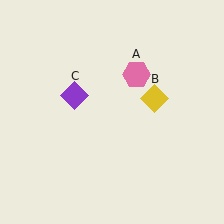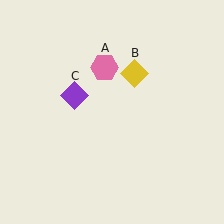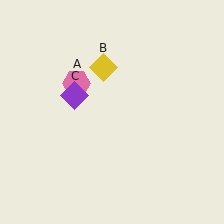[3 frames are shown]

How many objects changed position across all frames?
2 objects changed position: pink hexagon (object A), yellow diamond (object B).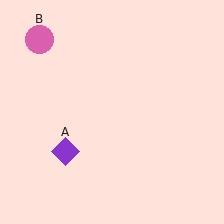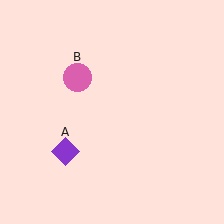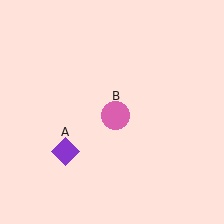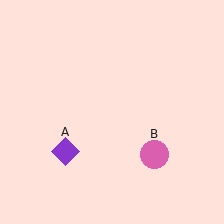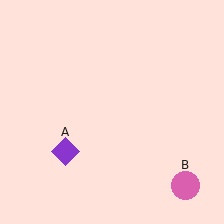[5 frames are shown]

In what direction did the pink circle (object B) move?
The pink circle (object B) moved down and to the right.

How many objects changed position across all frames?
1 object changed position: pink circle (object B).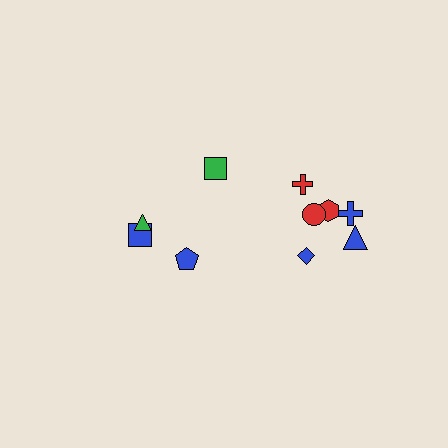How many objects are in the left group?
There are 4 objects.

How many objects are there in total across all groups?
There are 10 objects.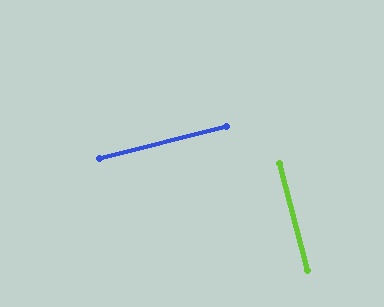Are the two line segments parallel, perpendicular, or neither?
Perpendicular — they meet at approximately 89°.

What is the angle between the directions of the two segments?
Approximately 89 degrees.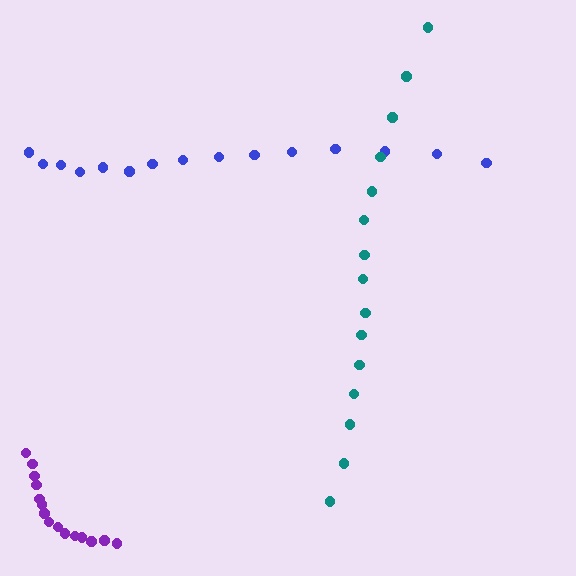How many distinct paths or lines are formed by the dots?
There are 3 distinct paths.